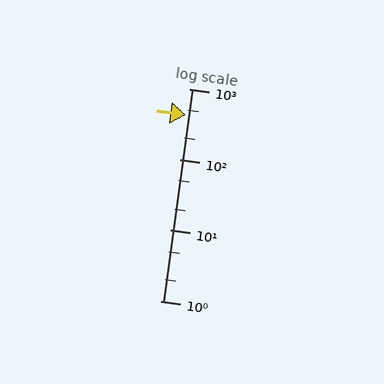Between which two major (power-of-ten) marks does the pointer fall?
The pointer is between 100 and 1000.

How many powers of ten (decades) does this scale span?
The scale spans 3 decades, from 1 to 1000.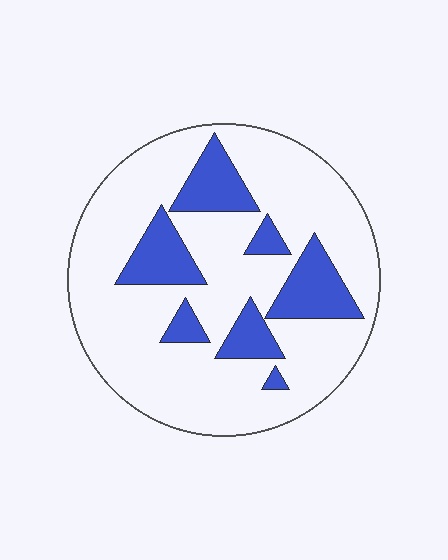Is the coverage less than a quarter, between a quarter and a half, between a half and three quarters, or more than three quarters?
Less than a quarter.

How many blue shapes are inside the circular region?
7.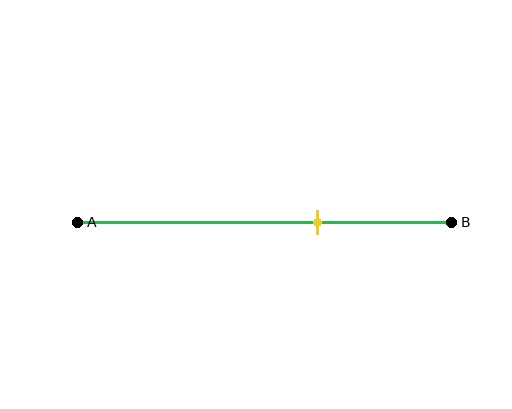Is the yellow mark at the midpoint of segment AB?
No, the mark is at about 65% from A, not at the 50% midpoint.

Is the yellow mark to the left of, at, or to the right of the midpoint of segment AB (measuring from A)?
The yellow mark is to the right of the midpoint of segment AB.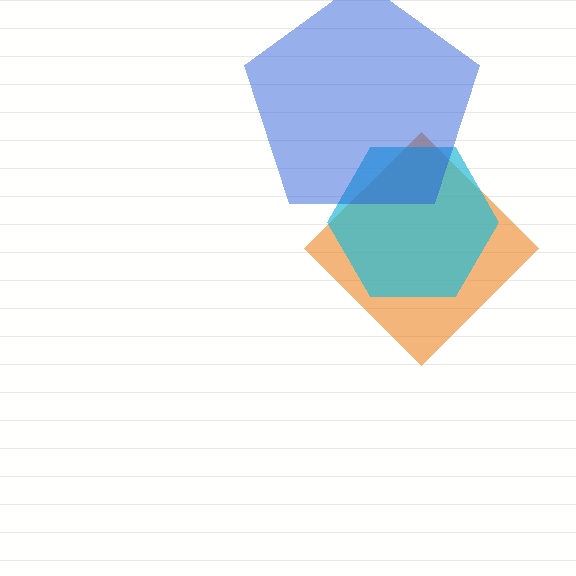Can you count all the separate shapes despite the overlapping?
Yes, there are 3 separate shapes.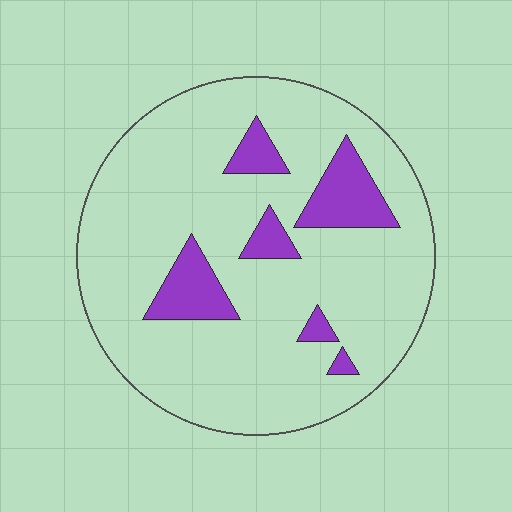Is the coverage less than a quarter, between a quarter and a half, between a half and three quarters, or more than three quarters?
Less than a quarter.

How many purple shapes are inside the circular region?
6.